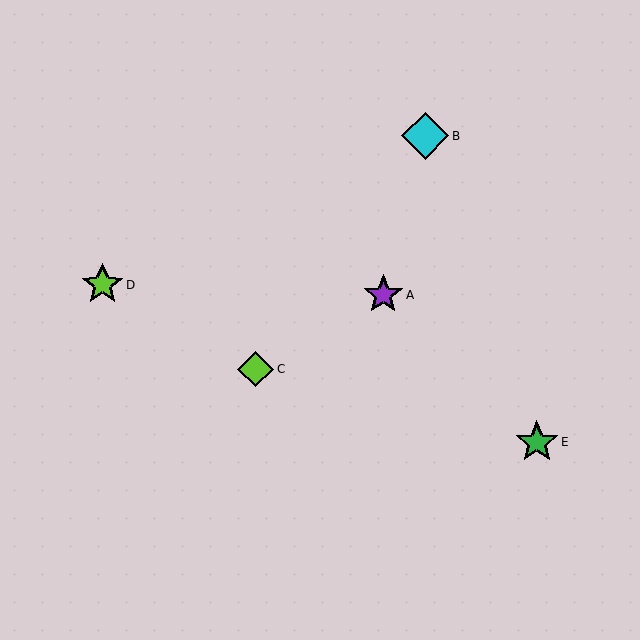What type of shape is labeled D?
Shape D is a lime star.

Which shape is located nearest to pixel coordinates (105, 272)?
The lime star (labeled D) at (102, 285) is nearest to that location.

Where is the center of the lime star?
The center of the lime star is at (102, 285).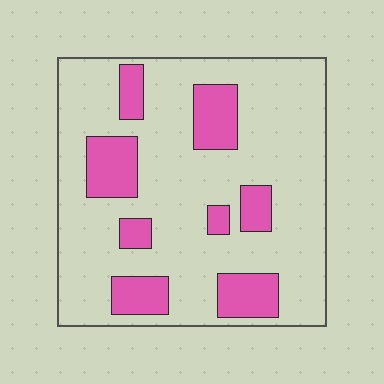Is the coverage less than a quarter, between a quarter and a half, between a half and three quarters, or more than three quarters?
Less than a quarter.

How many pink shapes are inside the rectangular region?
8.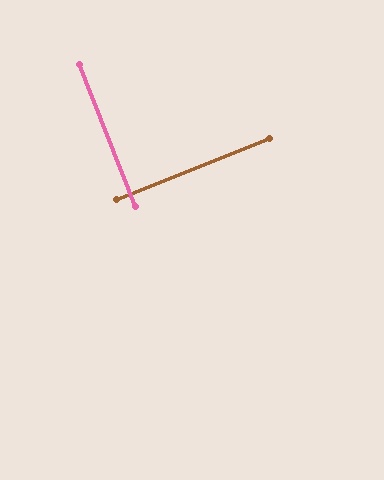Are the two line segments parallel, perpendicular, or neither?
Perpendicular — they meet at approximately 89°.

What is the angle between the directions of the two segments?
Approximately 89 degrees.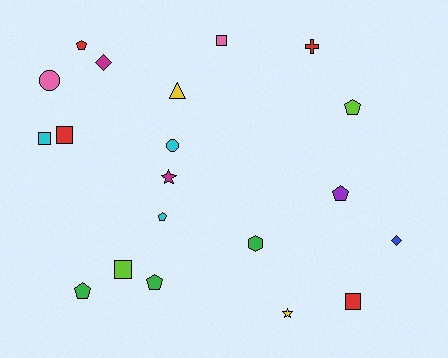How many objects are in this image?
There are 20 objects.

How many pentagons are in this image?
There are 6 pentagons.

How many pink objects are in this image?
There are 2 pink objects.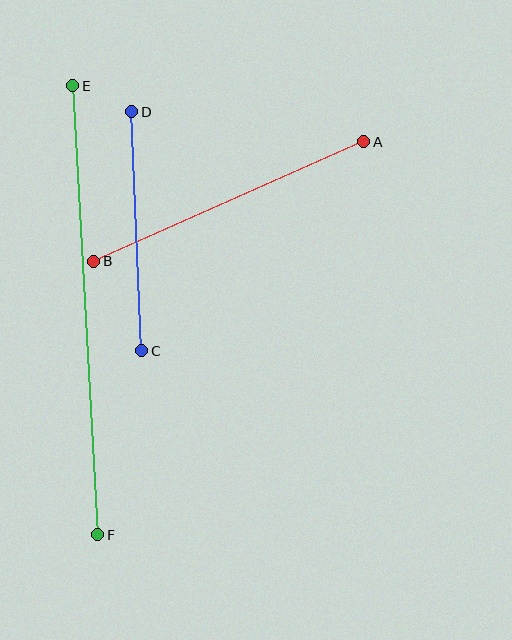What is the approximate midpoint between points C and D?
The midpoint is at approximately (137, 231) pixels.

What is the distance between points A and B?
The distance is approximately 295 pixels.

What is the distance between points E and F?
The distance is approximately 450 pixels.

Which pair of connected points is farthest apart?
Points E and F are farthest apart.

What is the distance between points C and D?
The distance is approximately 239 pixels.